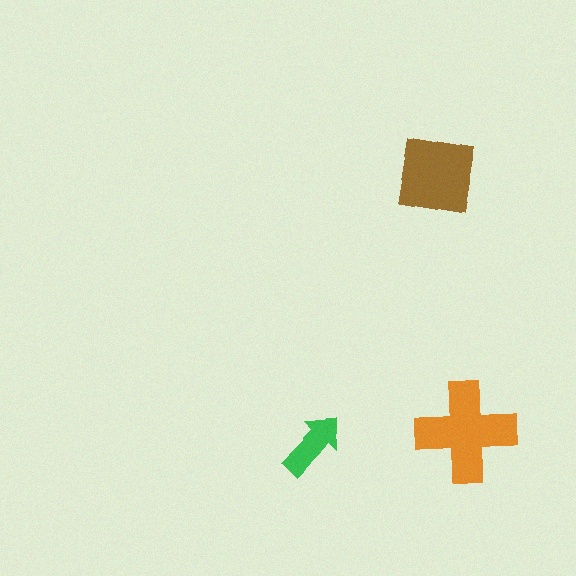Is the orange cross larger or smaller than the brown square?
Larger.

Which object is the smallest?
The green arrow.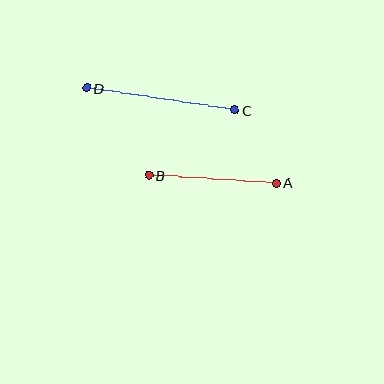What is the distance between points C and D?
The distance is approximately 149 pixels.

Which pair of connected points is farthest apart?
Points C and D are farthest apart.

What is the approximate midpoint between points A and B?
The midpoint is at approximately (213, 179) pixels.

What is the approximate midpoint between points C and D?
The midpoint is at approximately (161, 99) pixels.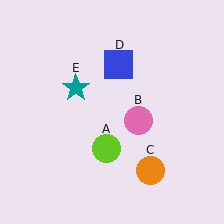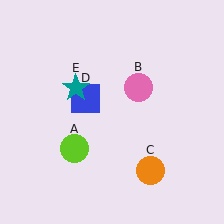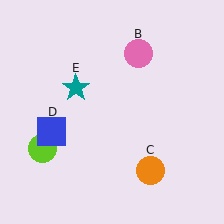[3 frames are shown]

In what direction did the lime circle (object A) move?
The lime circle (object A) moved left.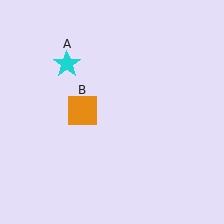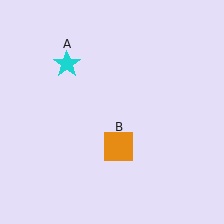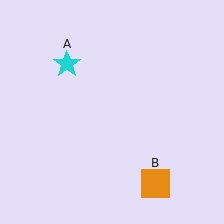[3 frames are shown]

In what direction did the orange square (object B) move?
The orange square (object B) moved down and to the right.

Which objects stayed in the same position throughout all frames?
Cyan star (object A) remained stationary.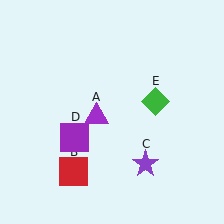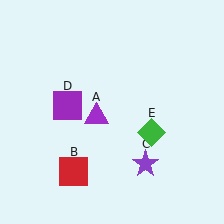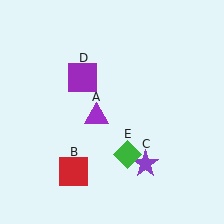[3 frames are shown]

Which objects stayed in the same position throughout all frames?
Purple triangle (object A) and red square (object B) and purple star (object C) remained stationary.